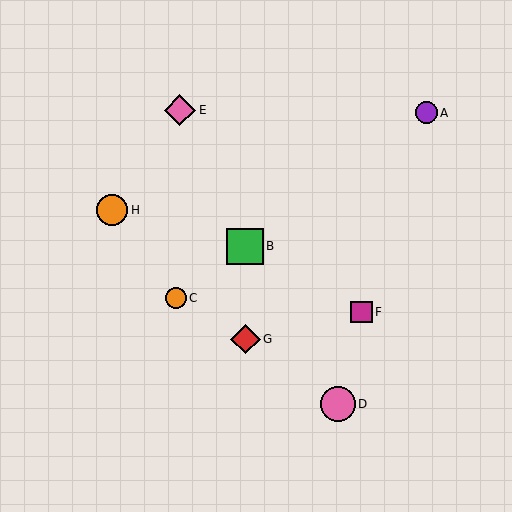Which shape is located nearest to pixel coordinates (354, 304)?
The magenta square (labeled F) at (361, 312) is nearest to that location.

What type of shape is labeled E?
Shape E is a pink diamond.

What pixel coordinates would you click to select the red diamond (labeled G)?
Click at (245, 339) to select the red diamond G.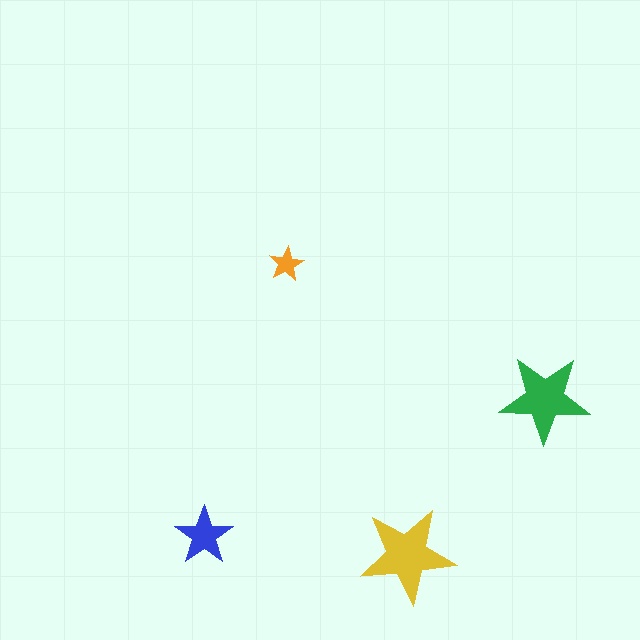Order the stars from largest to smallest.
the yellow one, the green one, the blue one, the orange one.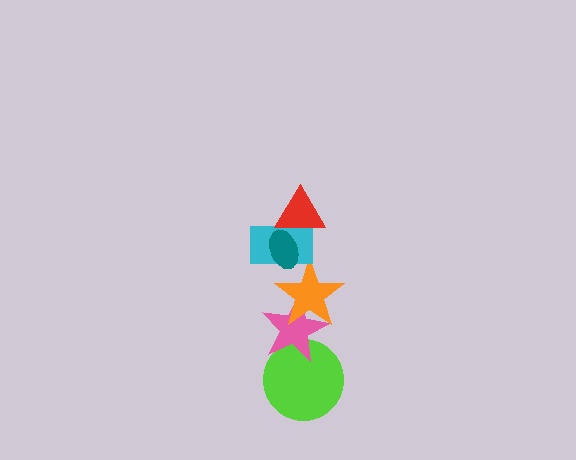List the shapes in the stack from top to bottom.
From top to bottom: the teal ellipse, the red triangle, the cyan rectangle, the orange star, the pink star, the lime circle.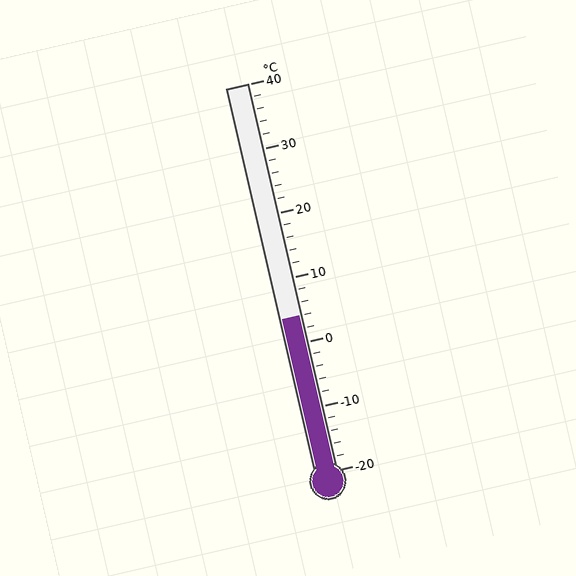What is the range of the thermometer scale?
The thermometer scale ranges from -20°C to 40°C.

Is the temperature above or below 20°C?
The temperature is below 20°C.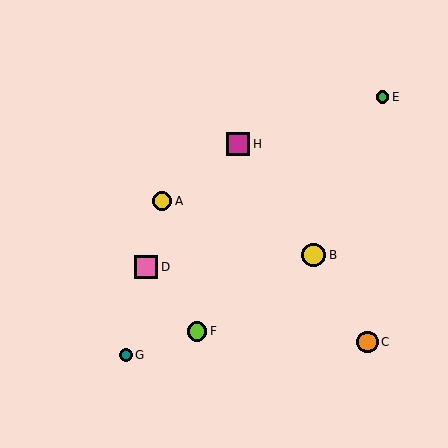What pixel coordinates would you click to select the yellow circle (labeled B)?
Click at (314, 255) to select the yellow circle B.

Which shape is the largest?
The pink square (labeled D) is the largest.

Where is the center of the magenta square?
The center of the magenta square is at (238, 144).